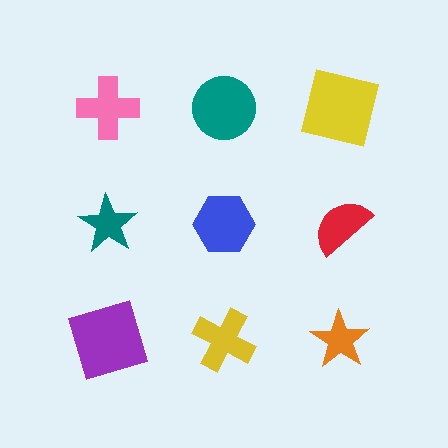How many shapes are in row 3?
3 shapes.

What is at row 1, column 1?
A pink cross.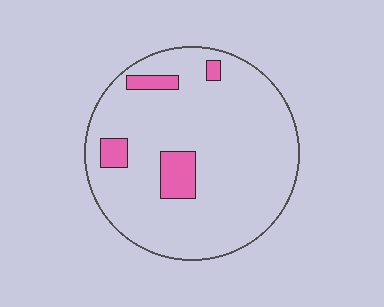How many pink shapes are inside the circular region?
4.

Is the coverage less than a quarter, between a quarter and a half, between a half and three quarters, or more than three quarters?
Less than a quarter.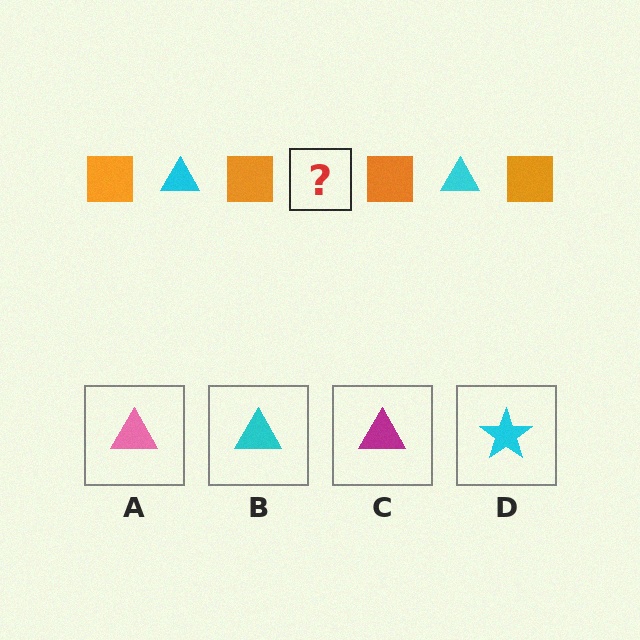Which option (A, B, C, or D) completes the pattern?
B.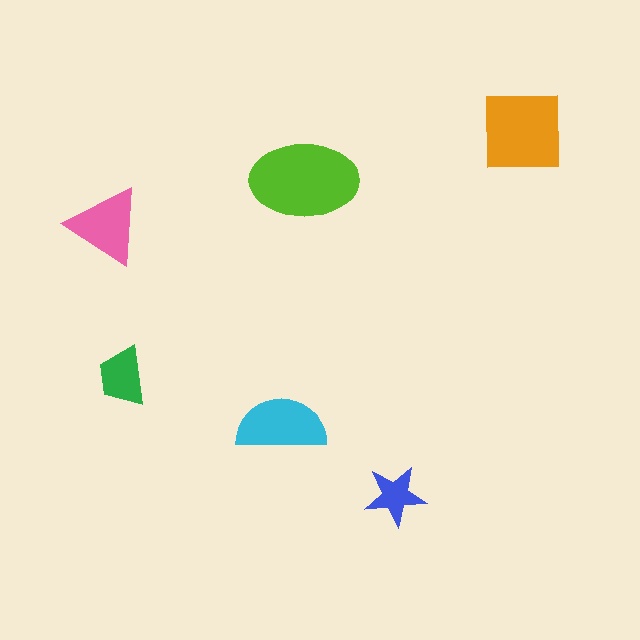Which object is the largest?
The lime ellipse.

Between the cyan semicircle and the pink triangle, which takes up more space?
The cyan semicircle.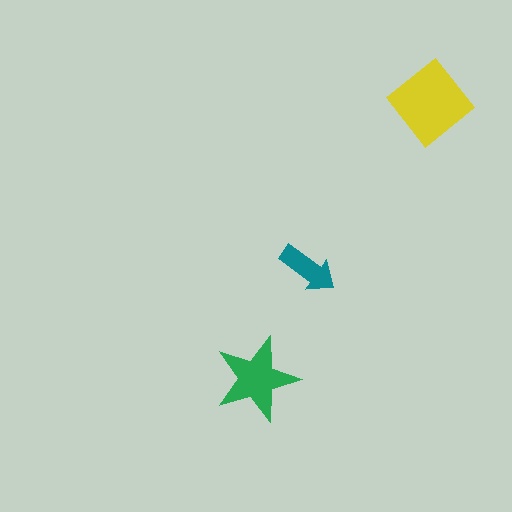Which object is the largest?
The yellow diamond.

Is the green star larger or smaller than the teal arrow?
Larger.